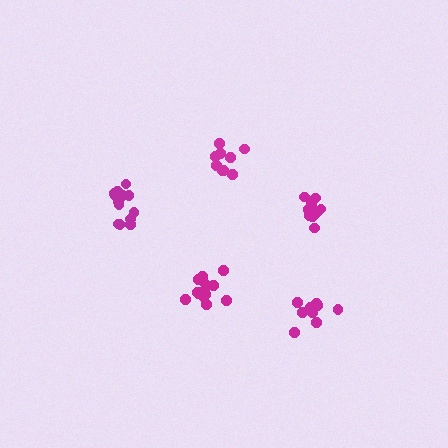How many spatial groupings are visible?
There are 5 spatial groupings.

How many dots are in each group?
Group 1: 9 dots, Group 2: 13 dots, Group 3: 9 dots, Group 4: 13 dots, Group 5: 10 dots (54 total).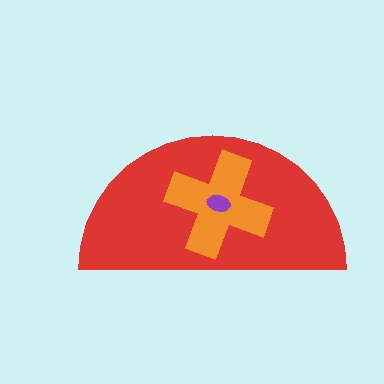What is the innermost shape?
The purple ellipse.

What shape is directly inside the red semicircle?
The orange cross.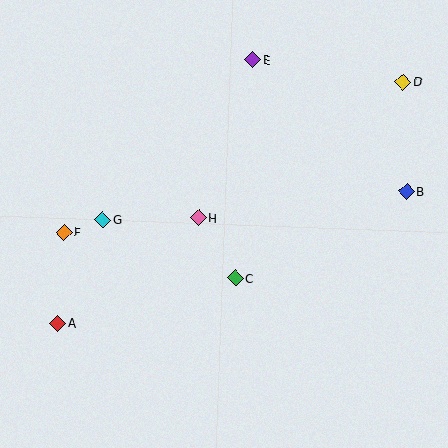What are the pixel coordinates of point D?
Point D is at (403, 82).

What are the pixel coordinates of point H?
Point H is at (198, 218).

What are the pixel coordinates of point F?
Point F is at (64, 232).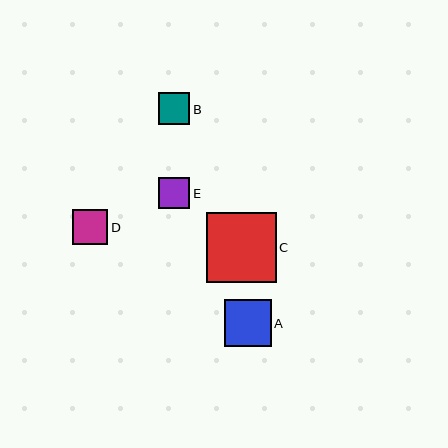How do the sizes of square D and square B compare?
Square D and square B are approximately the same size.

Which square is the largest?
Square C is the largest with a size of approximately 70 pixels.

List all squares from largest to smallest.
From largest to smallest: C, A, D, B, E.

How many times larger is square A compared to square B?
Square A is approximately 1.5 times the size of square B.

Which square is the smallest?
Square E is the smallest with a size of approximately 31 pixels.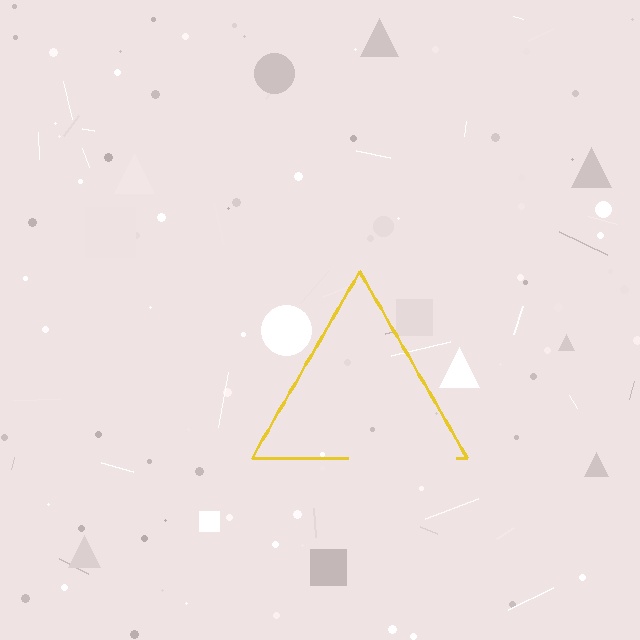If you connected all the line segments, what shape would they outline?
They would outline a triangle.